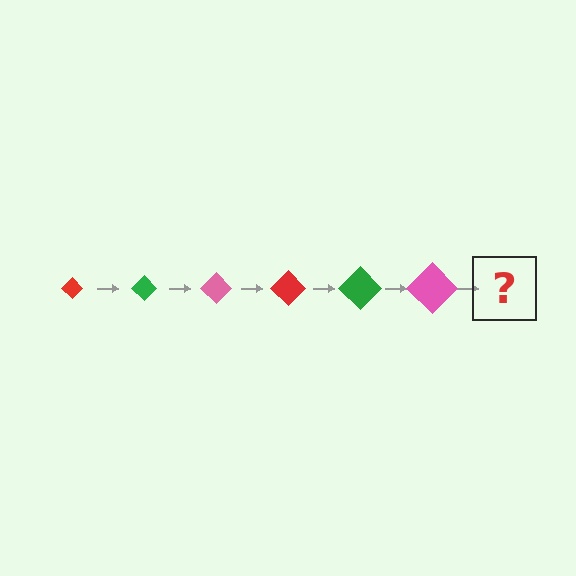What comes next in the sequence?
The next element should be a red diamond, larger than the previous one.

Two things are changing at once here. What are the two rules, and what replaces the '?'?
The two rules are that the diamond grows larger each step and the color cycles through red, green, and pink. The '?' should be a red diamond, larger than the previous one.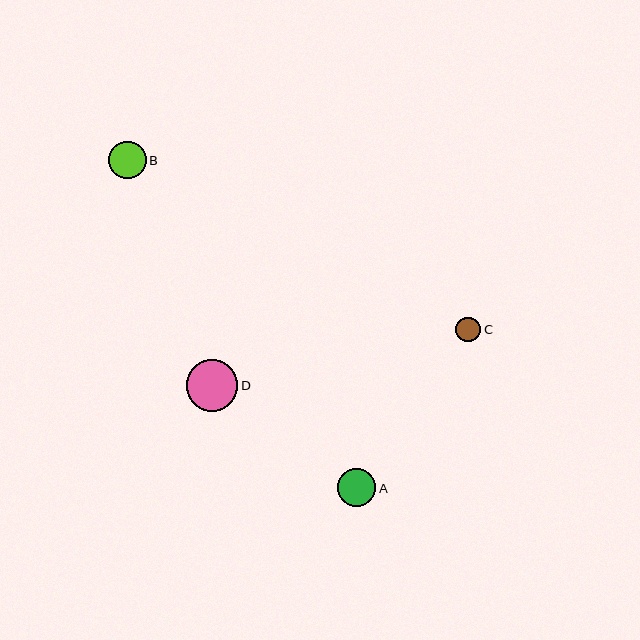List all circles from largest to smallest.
From largest to smallest: D, A, B, C.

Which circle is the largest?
Circle D is the largest with a size of approximately 52 pixels.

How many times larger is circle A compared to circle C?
Circle A is approximately 1.5 times the size of circle C.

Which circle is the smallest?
Circle C is the smallest with a size of approximately 25 pixels.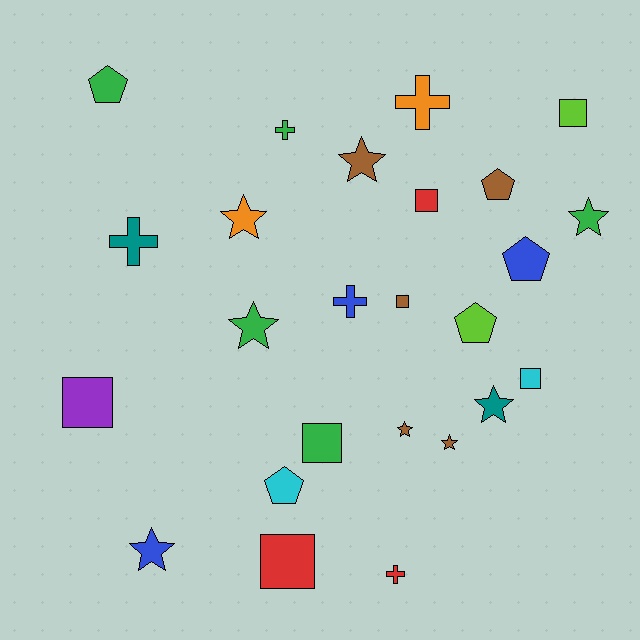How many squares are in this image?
There are 7 squares.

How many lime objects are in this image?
There are 2 lime objects.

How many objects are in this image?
There are 25 objects.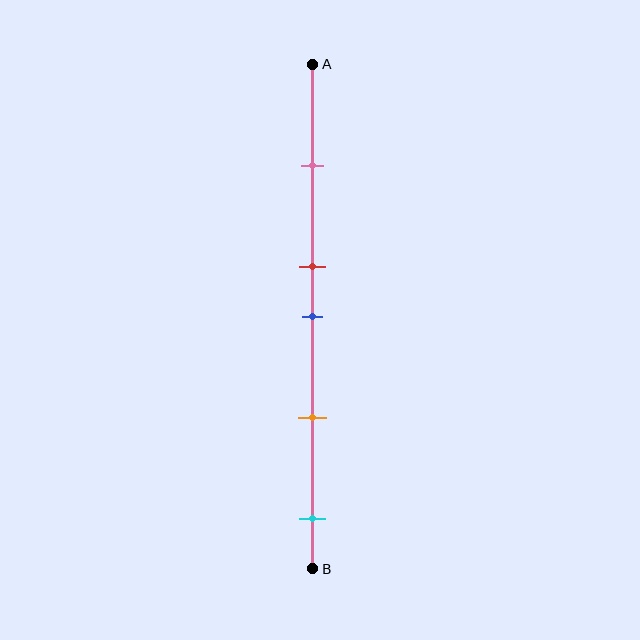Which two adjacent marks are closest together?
The red and blue marks are the closest adjacent pair.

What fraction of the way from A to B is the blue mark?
The blue mark is approximately 50% (0.5) of the way from A to B.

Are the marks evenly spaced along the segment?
No, the marks are not evenly spaced.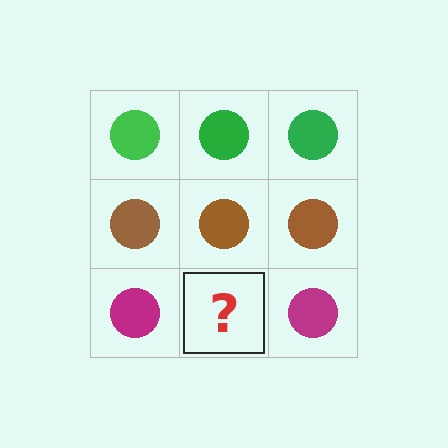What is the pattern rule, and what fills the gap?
The rule is that each row has a consistent color. The gap should be filled with a magenta circle.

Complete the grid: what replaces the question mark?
The question mark should be replaced with a magenta circle.